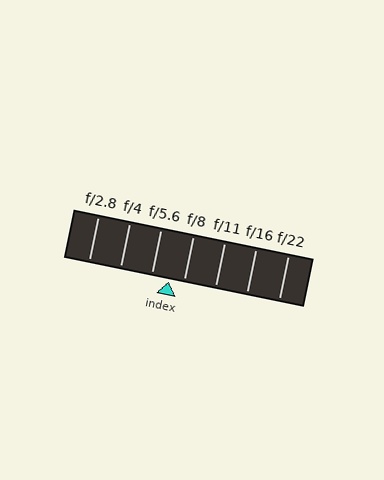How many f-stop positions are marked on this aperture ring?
There are 7 f-stop positions marked.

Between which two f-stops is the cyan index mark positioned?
The index mark is between f/5.6 and f/8.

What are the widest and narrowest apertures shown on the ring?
The widest aperture shown is f/2.8 and the narrowest is f/22.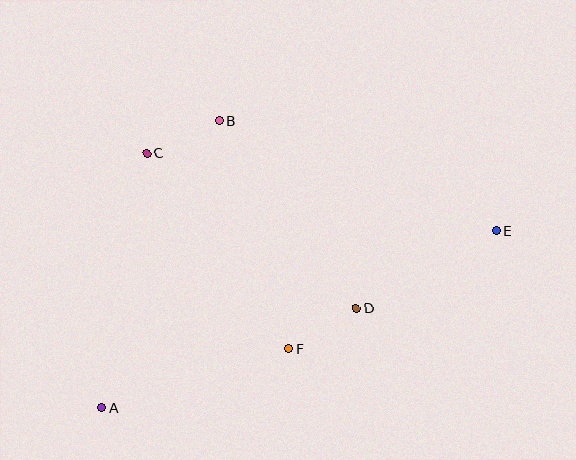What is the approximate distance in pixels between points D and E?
The distance between D and E is approximately 160 pixels.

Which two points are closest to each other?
Points D and F are closest to each other.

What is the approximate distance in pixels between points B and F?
The distance between B and F is approximately 238 pixels.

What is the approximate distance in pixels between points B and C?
The distance between B and C is approximately 80 pixels.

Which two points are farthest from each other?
Points A and E are farthest from each other.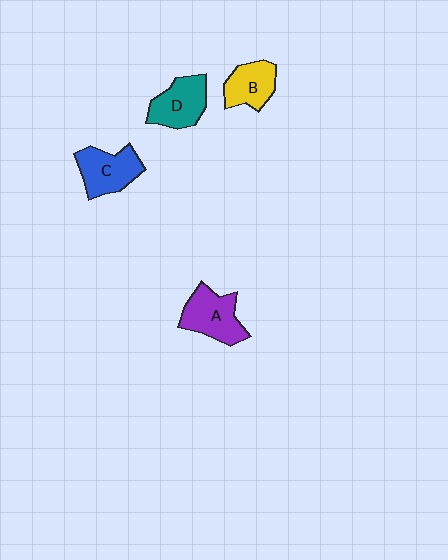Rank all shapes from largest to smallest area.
From largest to smallest: A (purple), C (blue), D (teal), B (yellow).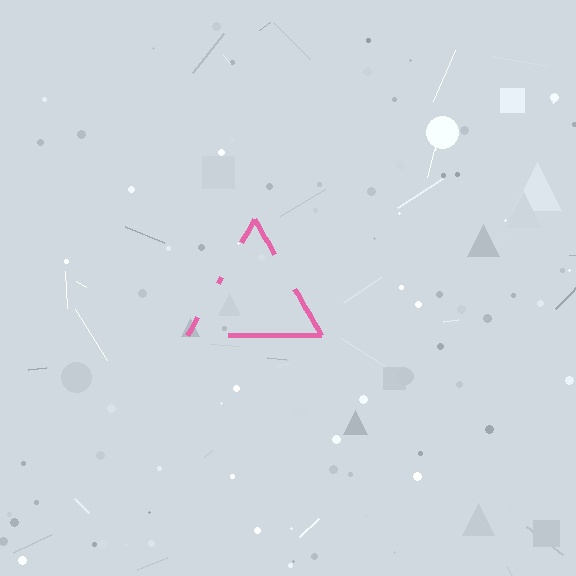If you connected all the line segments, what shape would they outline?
They would outline a triangle.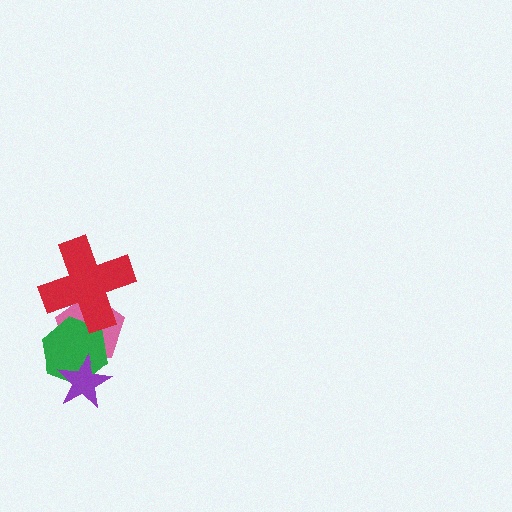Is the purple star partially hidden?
No, no other shape covers it.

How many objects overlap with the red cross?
2 objects overlap with the red cross.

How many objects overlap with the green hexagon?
3 objects overlap with the green hexagon.